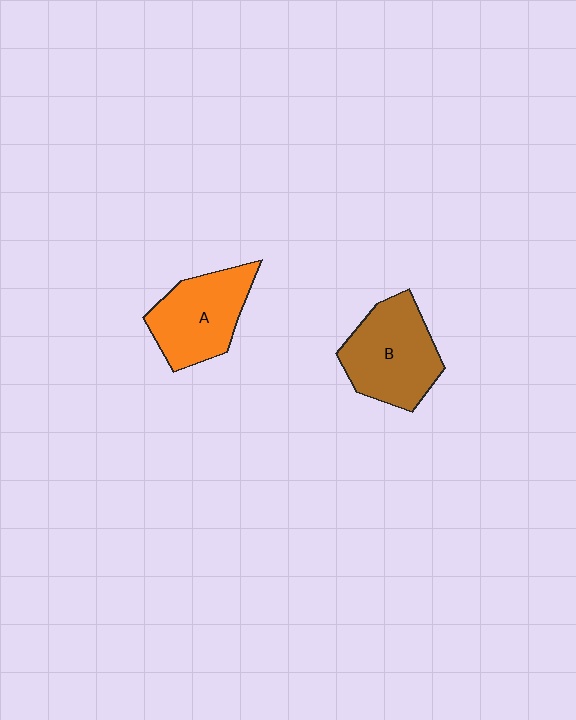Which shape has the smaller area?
Shape A (orange).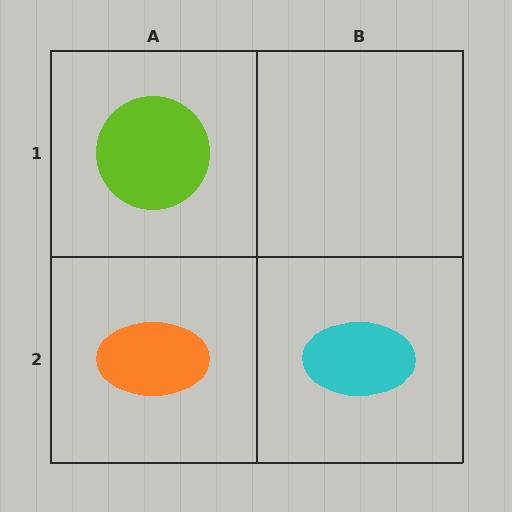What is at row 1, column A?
A lime circle.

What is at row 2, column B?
A cyan ellipse.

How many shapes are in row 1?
1 shape.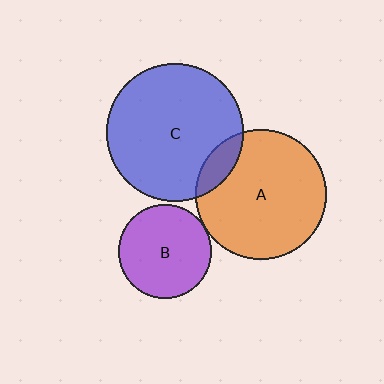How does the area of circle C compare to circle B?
Approximately 2.2 times.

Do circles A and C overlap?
Yes.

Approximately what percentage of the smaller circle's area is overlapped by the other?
Approximately 10%.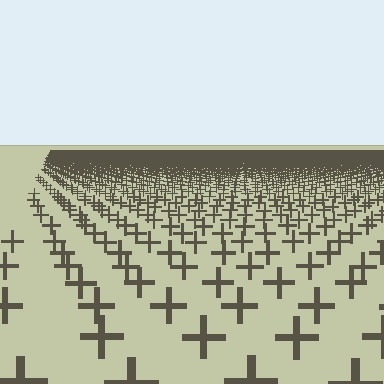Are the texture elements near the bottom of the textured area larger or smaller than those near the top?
Larger. Near the bottom, elements are closer to the viewer and appear at a bigger on-screen size.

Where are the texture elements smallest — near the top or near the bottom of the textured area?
Near the top.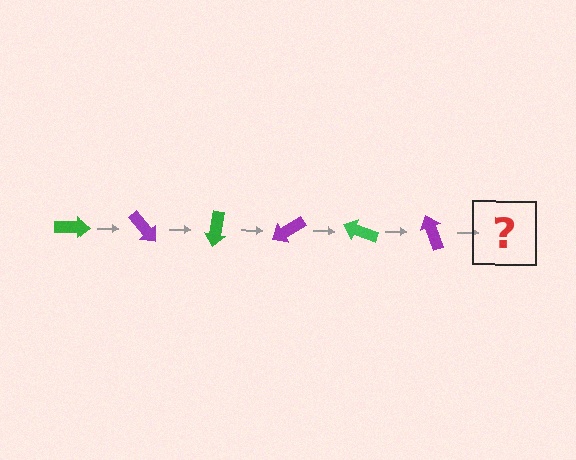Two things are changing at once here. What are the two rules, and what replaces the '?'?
The two rules are that it rotates 50 degrees each step and the color cycles through green and purple. The '?' should be a green arrow, rotated 300 degrees from the start.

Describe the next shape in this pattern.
It should be a green arrow, rotated 300 degrees from the start.